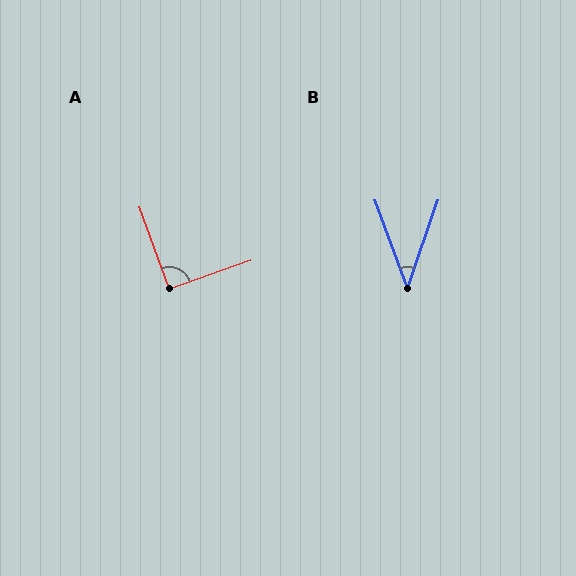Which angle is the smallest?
B, at approximately 39 degrees.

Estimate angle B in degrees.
Approximately 39 degrees.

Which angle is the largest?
A, at approximately 91 degrees.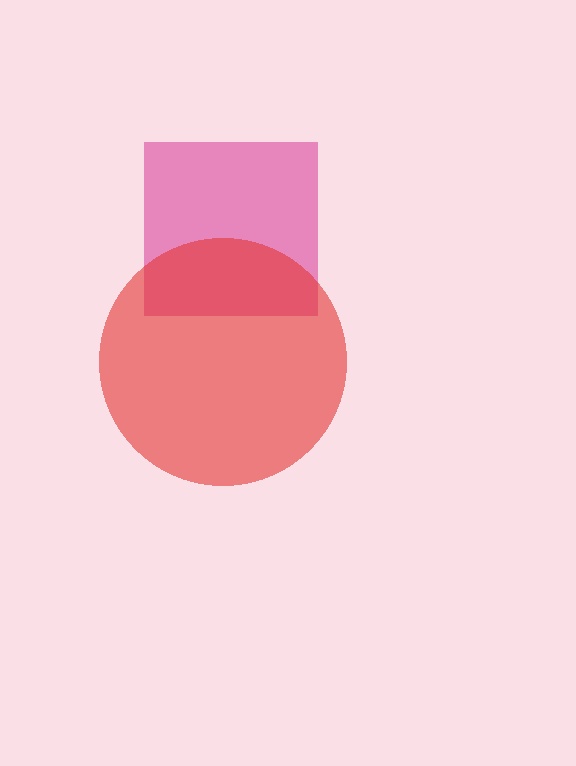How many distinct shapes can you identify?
There are 2 distinct shapes: a magenta square, a red circle.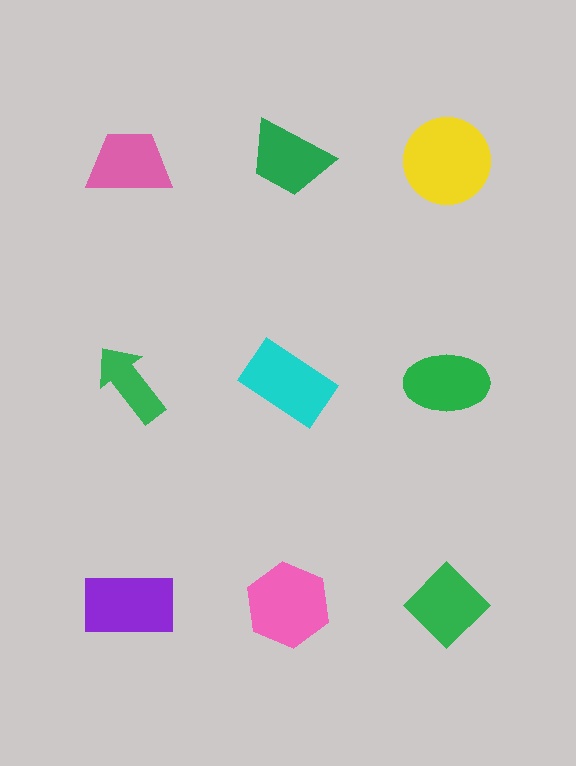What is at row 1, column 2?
A green trapezoid.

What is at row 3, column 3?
A green diamond.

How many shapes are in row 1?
3 shapes.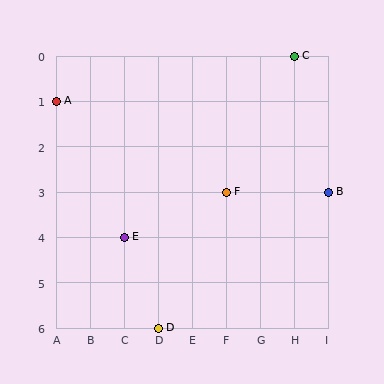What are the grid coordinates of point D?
Point D is at grid coordinates (D, 6).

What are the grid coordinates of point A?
Point A is at grid coordinates (A, 1).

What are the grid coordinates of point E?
Point E is at grid coordinates (C, 4).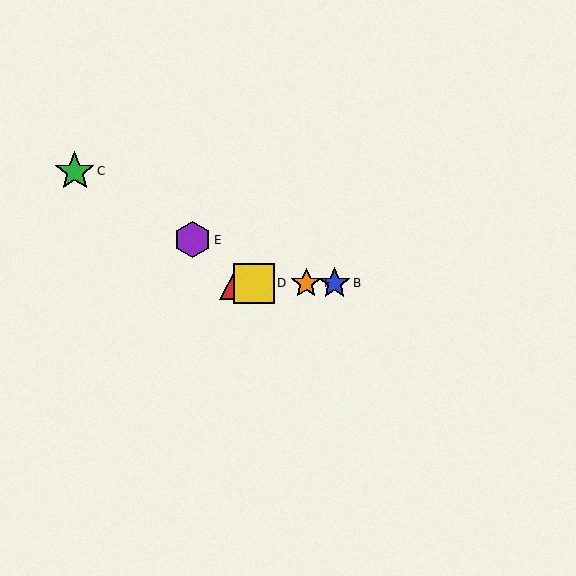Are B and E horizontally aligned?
No, B is at y≈283 and E is at y≈240.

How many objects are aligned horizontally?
4 objects (A, B, D, F) are aligned horizontally.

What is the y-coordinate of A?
Object A is at y≈283.